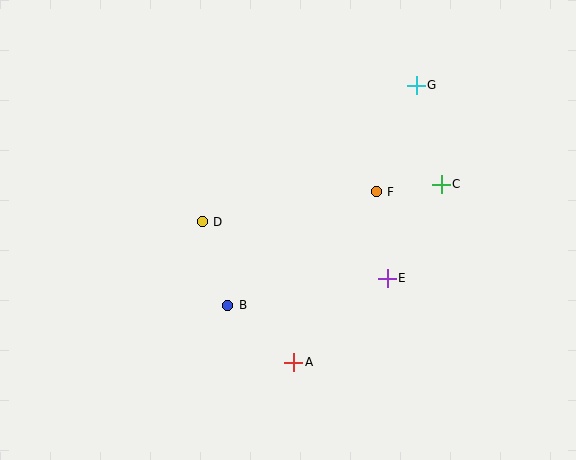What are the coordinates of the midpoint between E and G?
The midpoint between E and G is at (402, 182).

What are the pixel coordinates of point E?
Point E is at (387, 278).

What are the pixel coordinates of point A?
Point A is at (294, 362).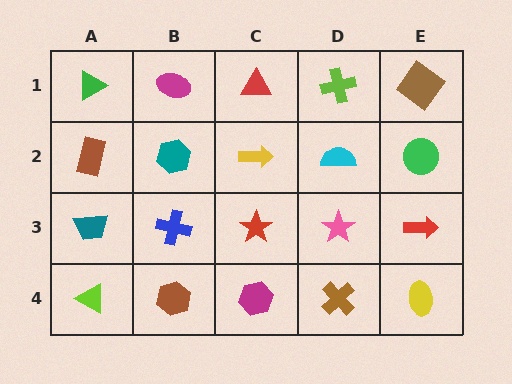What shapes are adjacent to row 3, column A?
A brown rectangle (row 2, column A), a lime triangle (row 4, column A), a blue cross (row 3, column B).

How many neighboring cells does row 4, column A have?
2.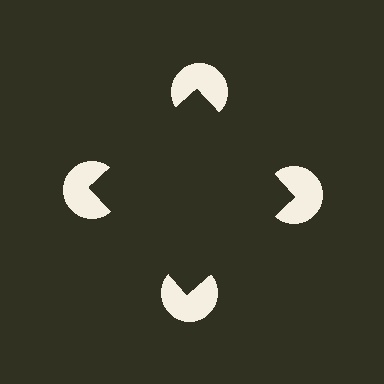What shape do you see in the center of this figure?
An illusory square — its edges are inferred from the aligned wedge cuts in the pac-man discs, not physically drawn.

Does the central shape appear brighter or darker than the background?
It typically appears slightly darker than the background, even though no actual brightness change is drawn.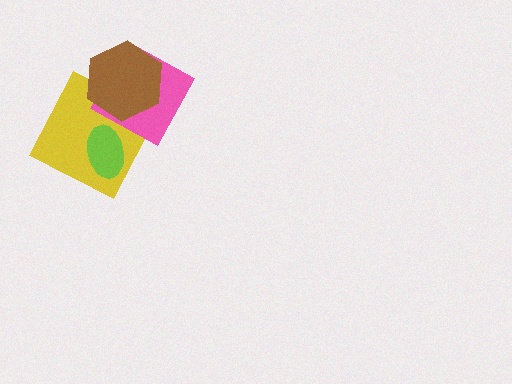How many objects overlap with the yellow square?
3 objects overlap with the yellow square.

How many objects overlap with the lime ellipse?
1 object overlaps with the lime ellipse.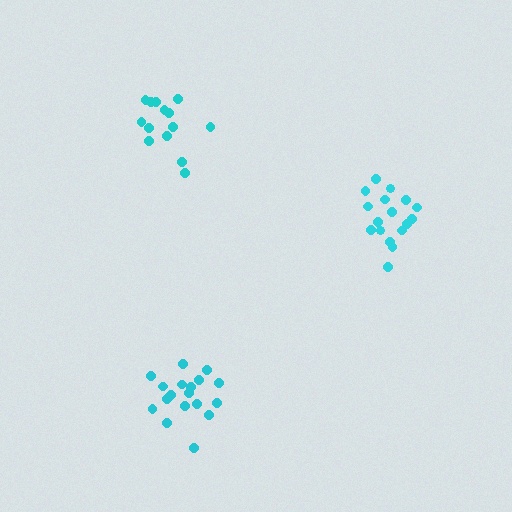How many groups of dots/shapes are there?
There are 3 groups.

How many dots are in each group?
Group 1: 18 dots, Group 2: 14 dots, Group 3: 17 dots (49 total).